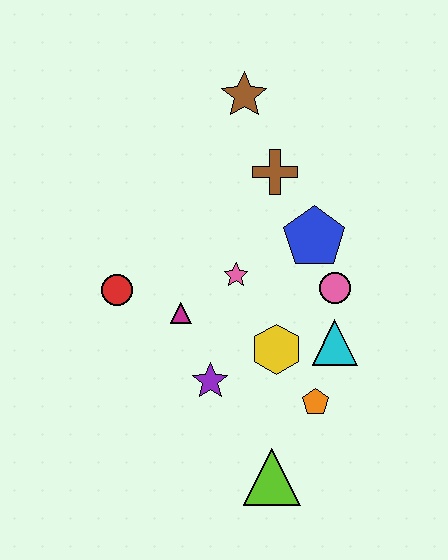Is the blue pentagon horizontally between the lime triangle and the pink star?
No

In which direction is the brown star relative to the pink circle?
The brown star is above the pink circle.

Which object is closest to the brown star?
The brown cross is closest to the brown star.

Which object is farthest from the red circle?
The lime triangle is farthest from the red circle.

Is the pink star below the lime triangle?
No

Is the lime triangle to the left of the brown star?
No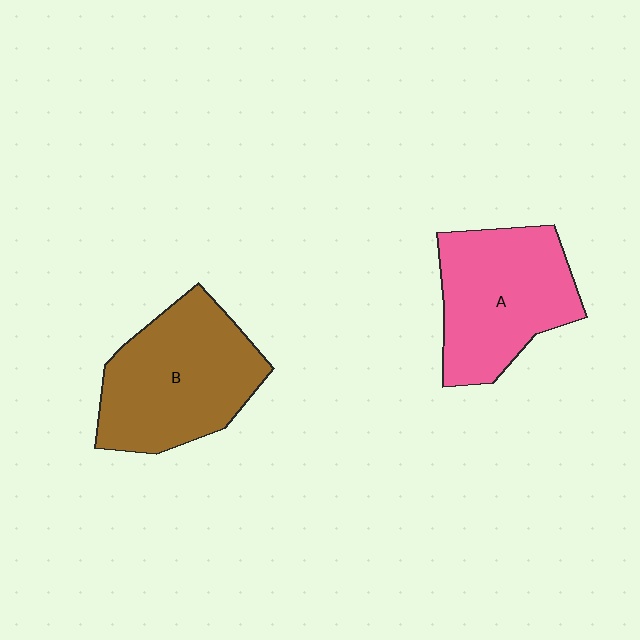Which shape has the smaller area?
Shape A (pink).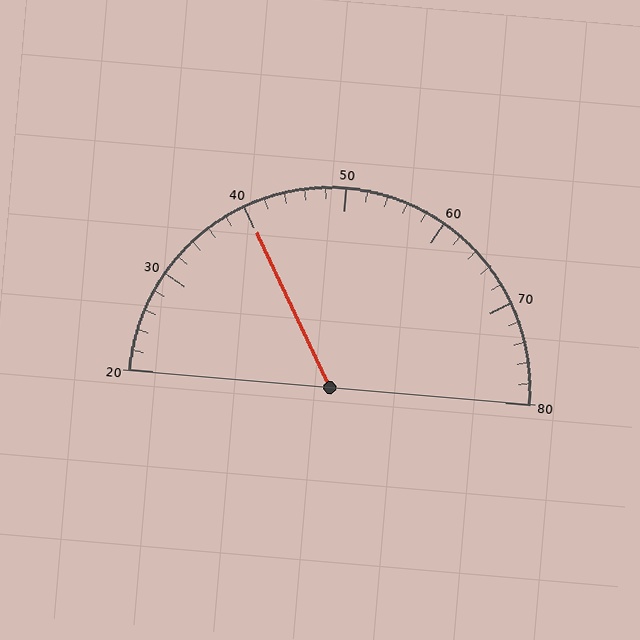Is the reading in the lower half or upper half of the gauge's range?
The reading is in the lower half of the range (20 to 80).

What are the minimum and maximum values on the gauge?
The gauge ranges from 20 to 80.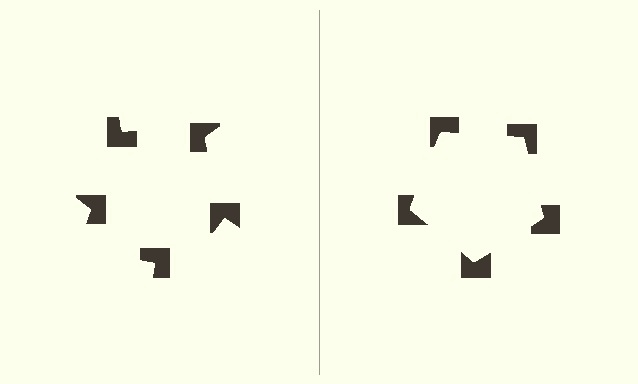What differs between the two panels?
The notched squares are positioned identically on both sides; only the wedge orientations differ. On the right they align to a pentagon; on the left they are misaligned.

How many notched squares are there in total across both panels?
10 — 5 on each side.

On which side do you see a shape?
An illusory pentagon appears on the right side. On the left side the wedge cuts are rotated, so no coherent shape forms.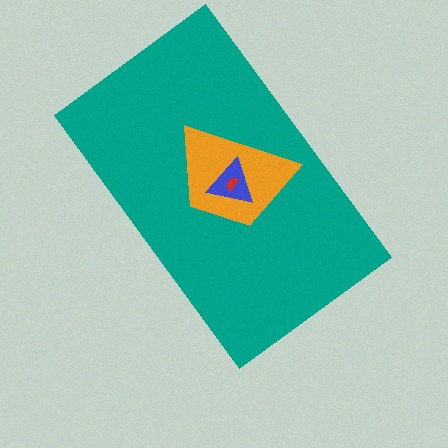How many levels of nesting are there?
4.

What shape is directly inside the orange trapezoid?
The blue triangle.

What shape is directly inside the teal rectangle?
The orange trapezoid.